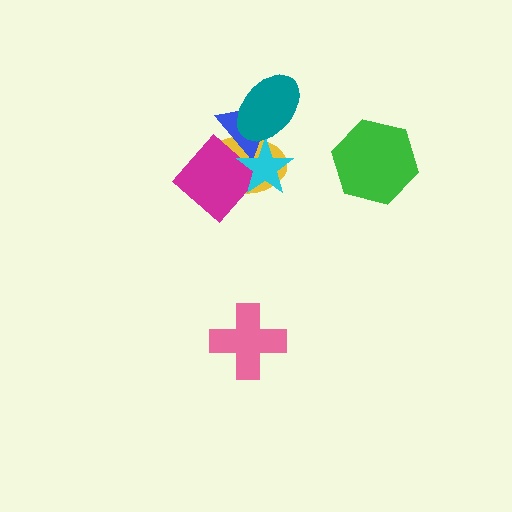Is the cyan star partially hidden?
Yes, it is partially covered by another shape.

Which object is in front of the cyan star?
The teal ellipse is in front of the cyan star.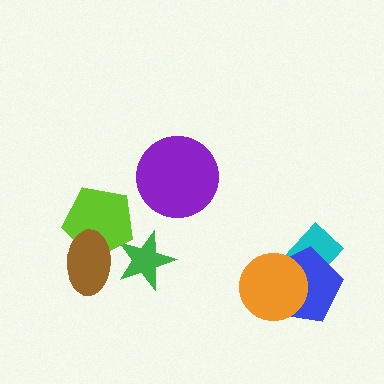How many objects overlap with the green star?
2 objects overlap with the green star.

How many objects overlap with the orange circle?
2 objects overlap with the orange circle.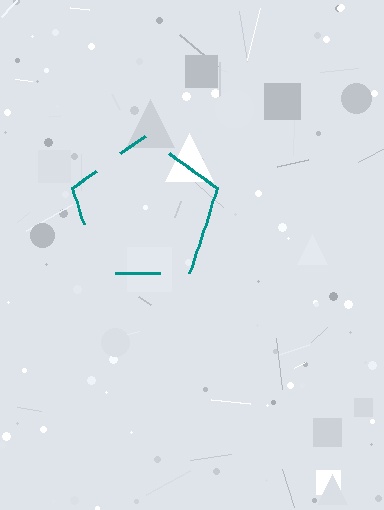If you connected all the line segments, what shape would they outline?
They would outline a pentagon.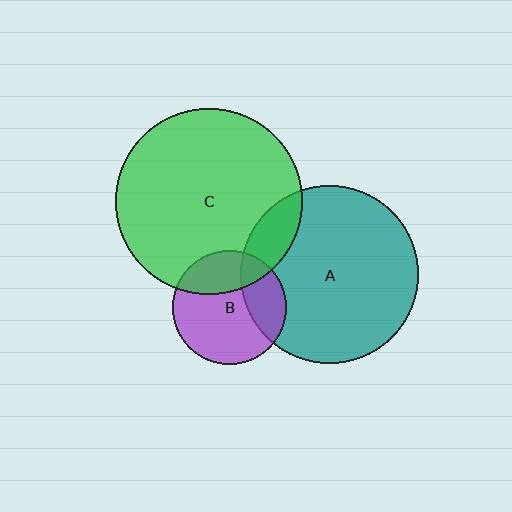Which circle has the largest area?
Circle C (green).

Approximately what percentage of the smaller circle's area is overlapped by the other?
Approximately 25%.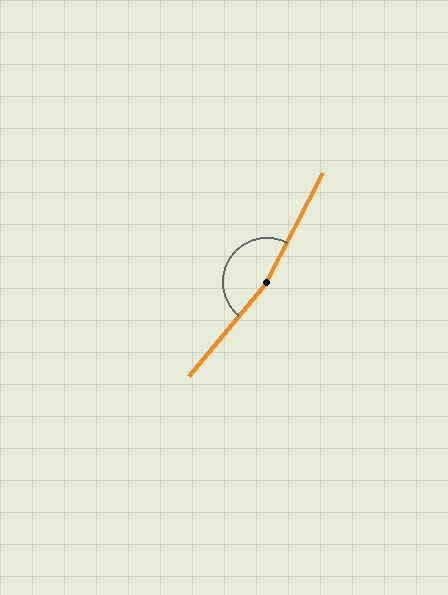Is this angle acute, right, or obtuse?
It is obtuse.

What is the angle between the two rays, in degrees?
Approximately 168 degrees.